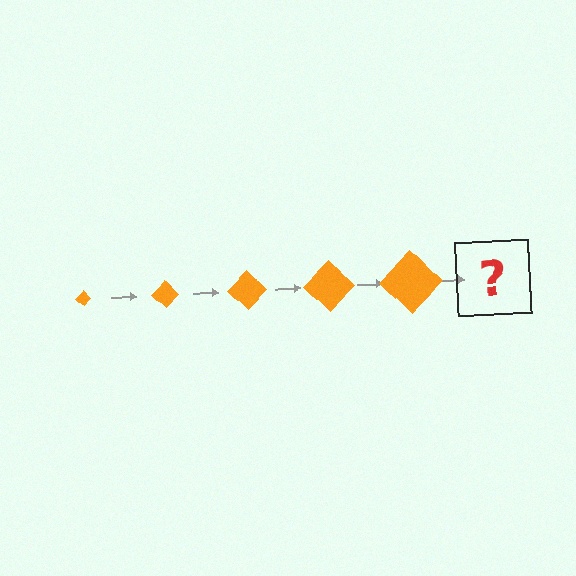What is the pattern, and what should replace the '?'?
The pattern is that the diamond gets progressively larger each step. The '?' should be an orange diamond, larger than the previous one.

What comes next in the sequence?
The next element should be an orange diamond, larger than the previous one.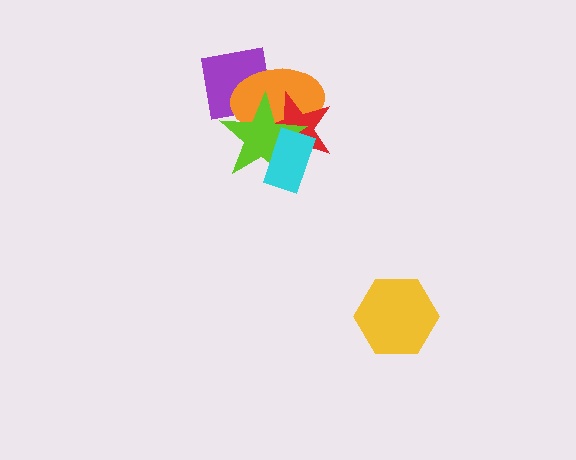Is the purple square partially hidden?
Yes, it is partially covered by another shape.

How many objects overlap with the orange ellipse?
4 objects overlap with the orange ellipse.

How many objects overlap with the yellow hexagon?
0 objects overlap with the yellow hexagon.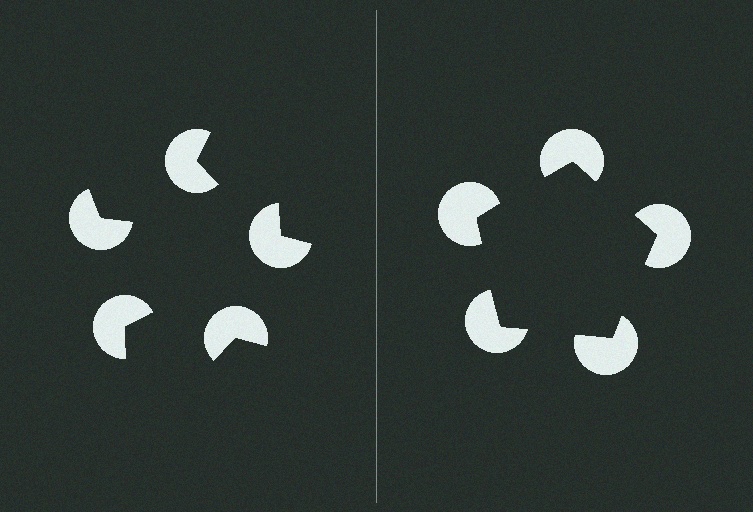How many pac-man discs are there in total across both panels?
10 — 5 on each side.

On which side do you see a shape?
An illusory pentagon appears on the right side. On the left side the wedge cuts are rotated, so no coherent shape forms.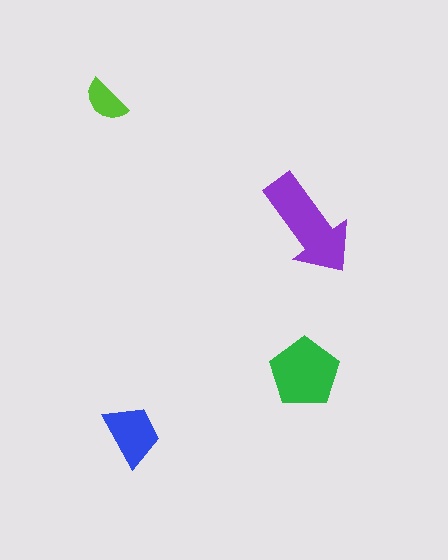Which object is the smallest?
The lime semicircle.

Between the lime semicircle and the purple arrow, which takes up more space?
The purple arrow.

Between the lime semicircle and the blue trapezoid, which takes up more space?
The blue trapezoid.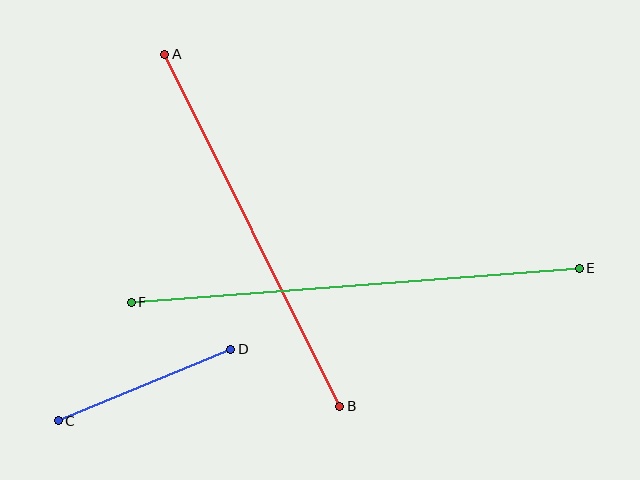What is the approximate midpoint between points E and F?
The midpoint is at approximately (355, 285) pixels.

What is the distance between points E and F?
The distance is approximately 449 pixels.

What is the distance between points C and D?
The distance is approximately 187 pixels.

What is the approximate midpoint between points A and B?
The midpoint is at approximately (252, 230) pixels.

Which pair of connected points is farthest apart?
Points E and F are farthest apart.